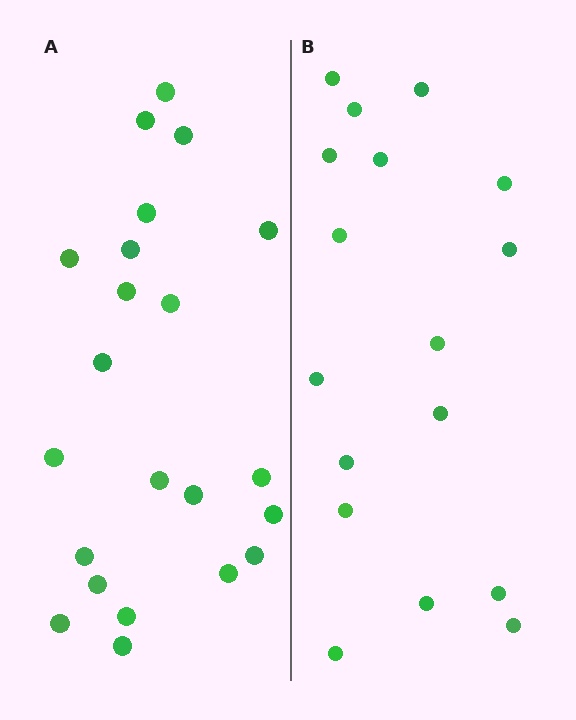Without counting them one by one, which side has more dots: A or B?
Region A (the left region) has more dots.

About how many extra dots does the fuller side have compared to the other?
Region A has about 5 more dots than region B.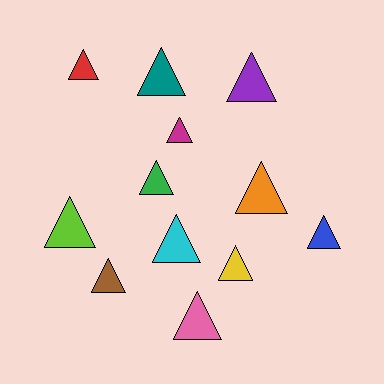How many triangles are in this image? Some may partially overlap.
There are 12 triangles.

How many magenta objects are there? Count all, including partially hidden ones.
There is 1 magenta object.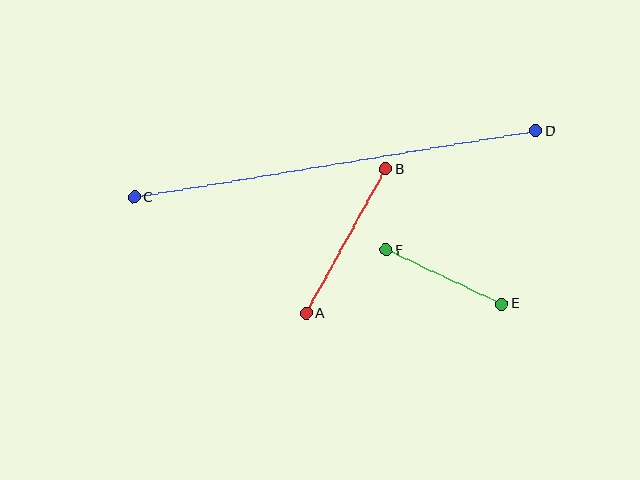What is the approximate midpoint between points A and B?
The midpoint is at approximately (346, 241) pixels.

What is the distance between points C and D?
The distance is approximately 407 pixels.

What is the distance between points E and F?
The distance is approximately 127 pixels.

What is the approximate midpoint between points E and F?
The midpoint is at approximately (444, 277) pixels.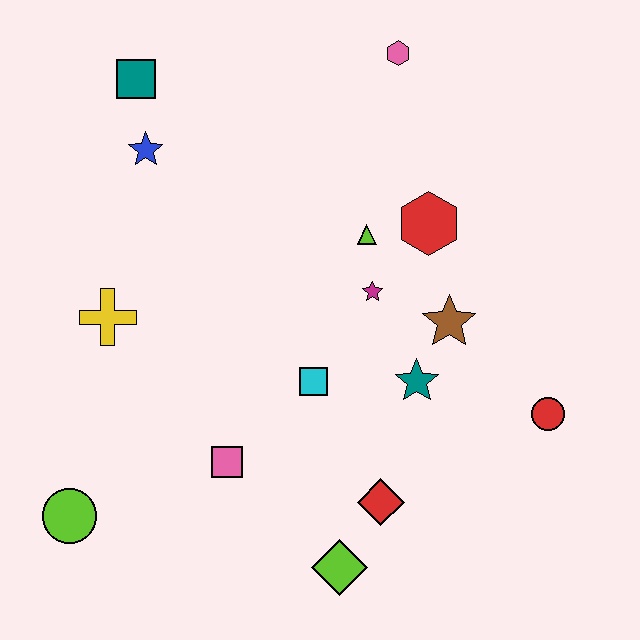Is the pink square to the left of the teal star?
Yes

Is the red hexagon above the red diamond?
Yes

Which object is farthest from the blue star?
The red circle is farthest from the blue star.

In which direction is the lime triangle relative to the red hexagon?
The lime triangle is to the left of the red hexagon.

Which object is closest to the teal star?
The brown star is closest to the teal star.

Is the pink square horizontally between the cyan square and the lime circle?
Yes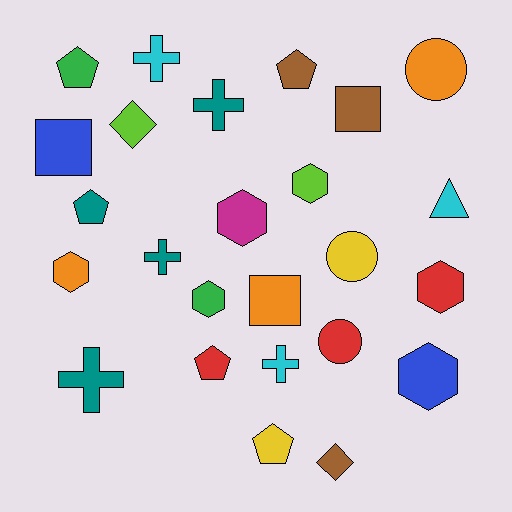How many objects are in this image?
There are 25 objects.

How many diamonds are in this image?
There are 2 diamonds.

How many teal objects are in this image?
There are 4 teal objects.